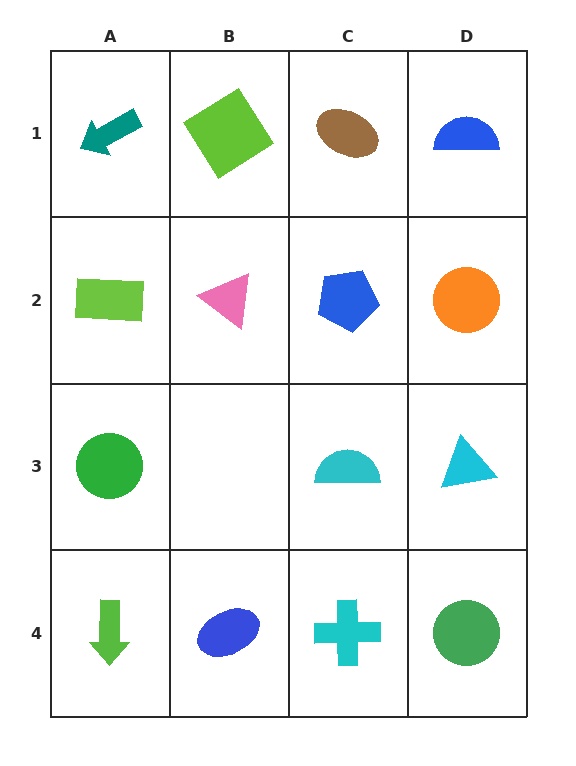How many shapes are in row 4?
4 shapes.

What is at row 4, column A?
A lime arrow.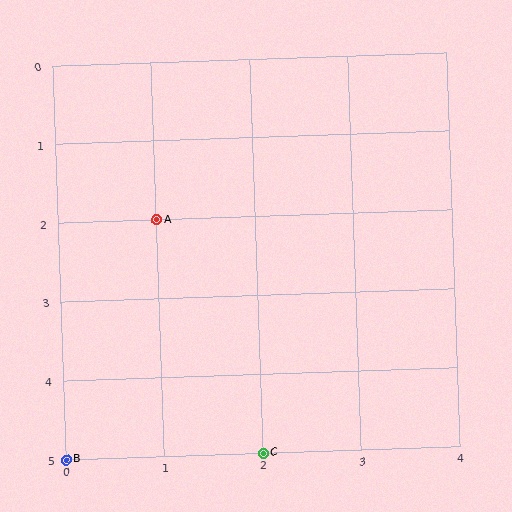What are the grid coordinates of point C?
Point C is at grid coordinates (2, 5).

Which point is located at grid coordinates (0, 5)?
Point B is at (0, 5).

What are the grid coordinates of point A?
Point A is at grid coordinates (1, 2).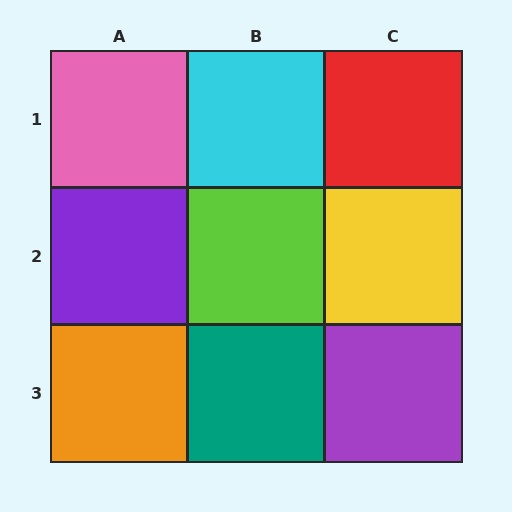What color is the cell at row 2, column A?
Purple.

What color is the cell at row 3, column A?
Orange.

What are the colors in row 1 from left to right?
Pink, cyan, red.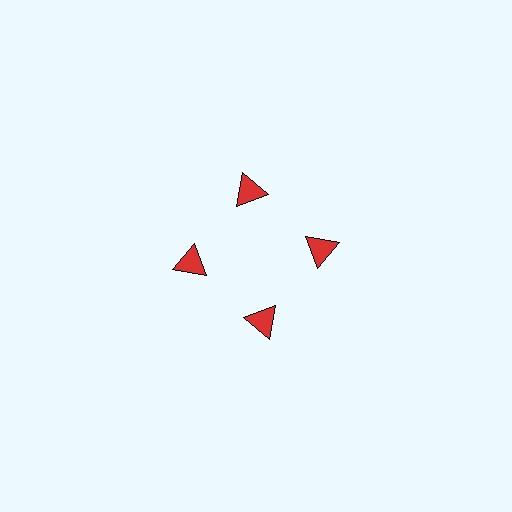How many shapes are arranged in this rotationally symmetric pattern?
There are 4 shapes, arranged in 4 groups of 1.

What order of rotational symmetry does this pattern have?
This pattern has 4-fold rotational symmetry.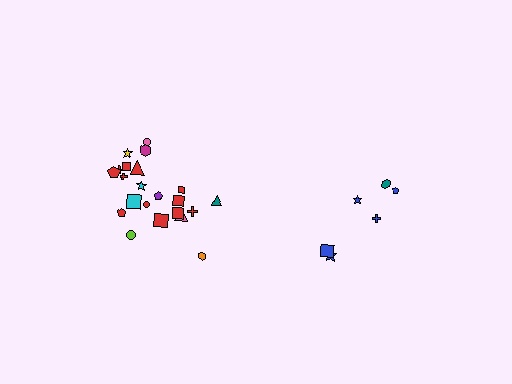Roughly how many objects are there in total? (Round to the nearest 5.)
Roughly 30 objects in total.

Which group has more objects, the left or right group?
The left group.